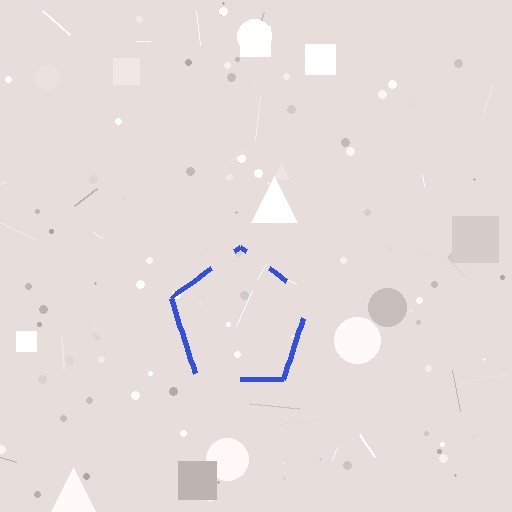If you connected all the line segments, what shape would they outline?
They would outline a pentagon.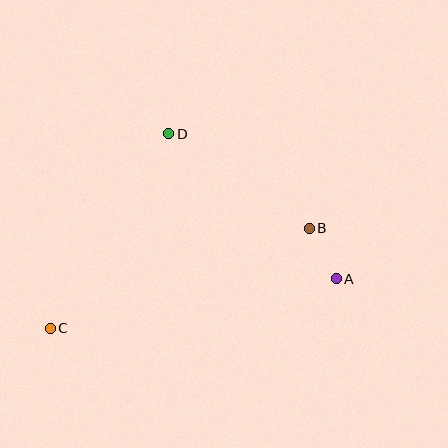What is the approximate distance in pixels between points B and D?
The distance between B and D is approximately 169 pixels.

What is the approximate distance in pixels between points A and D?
The distance between A and D is approximately 221 pixels.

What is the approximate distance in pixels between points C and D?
The distance between C and D is approximately 227 pixels.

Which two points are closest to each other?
Points A and B are closest to each other.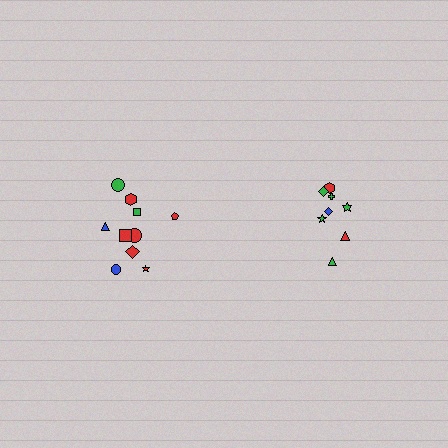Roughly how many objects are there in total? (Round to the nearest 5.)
Roughly 20 objects in total.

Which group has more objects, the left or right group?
The left group.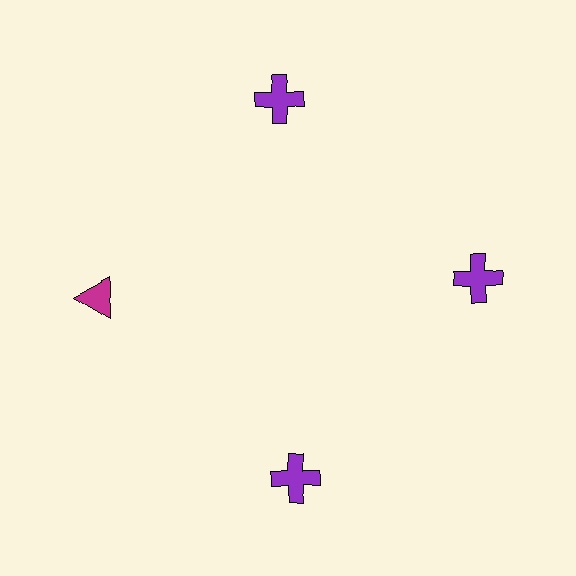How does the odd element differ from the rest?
It differs in both color (magenta instead of purple) and shape (triangle instead of cross).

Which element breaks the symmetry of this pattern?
The magenta triangle at roughly the 9 o'clock position breaks the symmetry. All other shapes are purple crosses.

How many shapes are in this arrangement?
There are 4 shapes arranged in a ring pattern.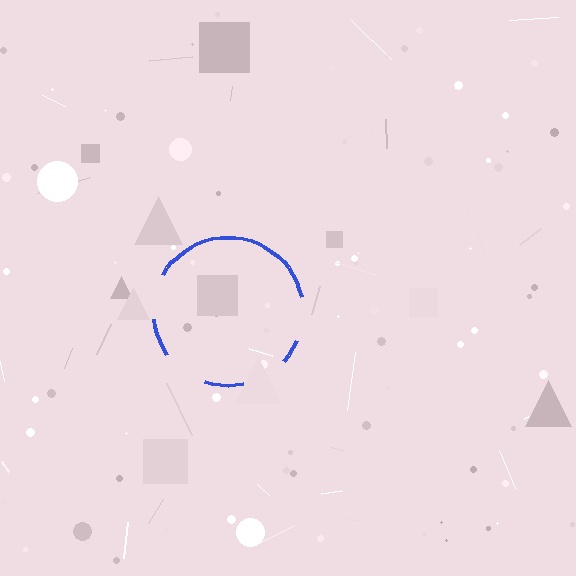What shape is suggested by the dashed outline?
The dashed outline suggests a circle.